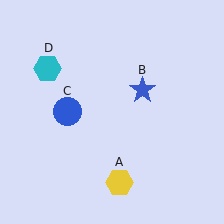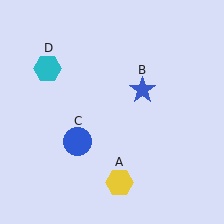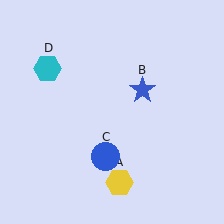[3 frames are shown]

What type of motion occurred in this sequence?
The blue circle (object C) rotated counterclockwise around the center of the scene.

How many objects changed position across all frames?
1 object changed position: blue circle (object C).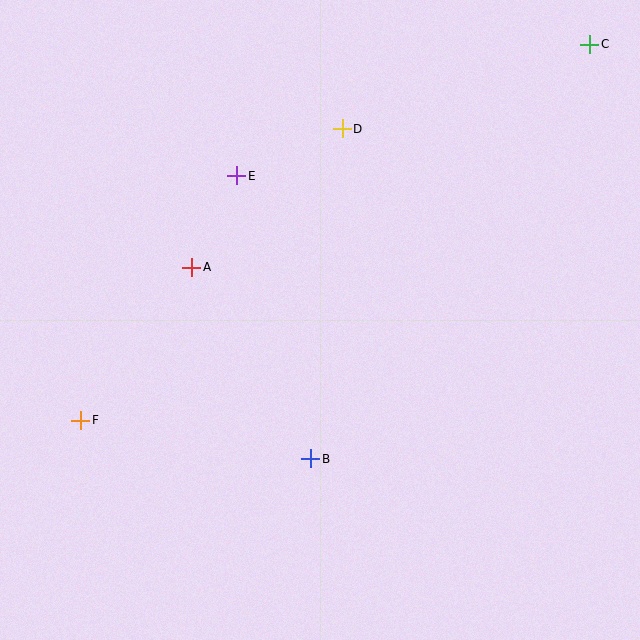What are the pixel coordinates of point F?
Point F is at (81, 420).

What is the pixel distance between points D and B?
The distance between D and B is 331 pixels.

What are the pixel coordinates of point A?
Point A is at (192, 267).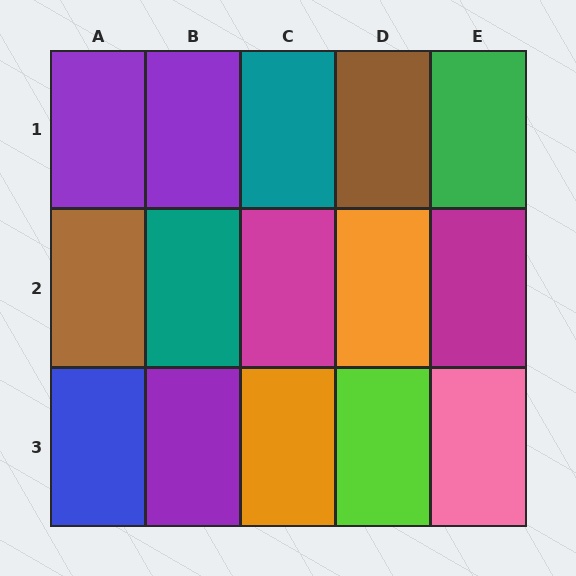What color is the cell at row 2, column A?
Brown.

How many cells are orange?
2 cells are orange.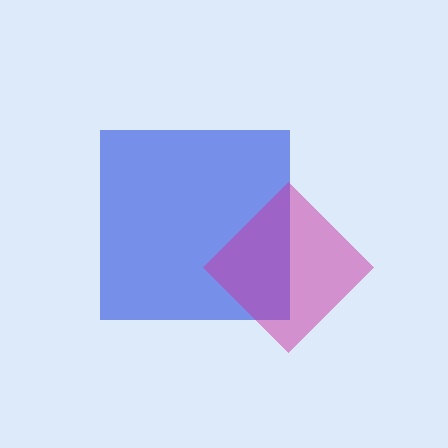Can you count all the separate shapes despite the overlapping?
Yes, there are 2 separate shapes.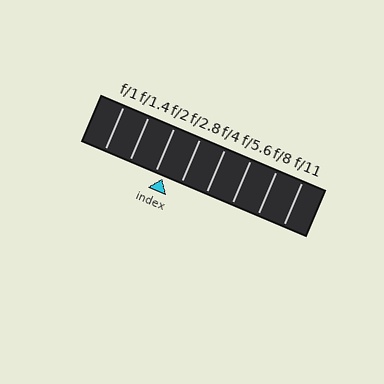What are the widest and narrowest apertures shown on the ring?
The widest aperture shown is f/1 and the narrowest is f/11.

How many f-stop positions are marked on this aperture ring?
There are 8 f-stop positions marked.